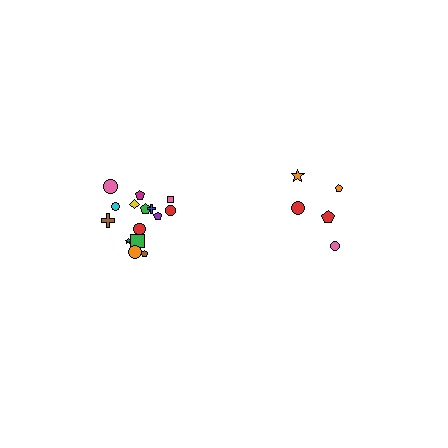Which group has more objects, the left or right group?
The left group.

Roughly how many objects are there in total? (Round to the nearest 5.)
Roughly 20 objects in total.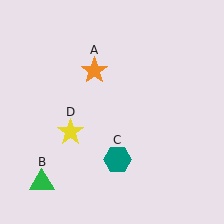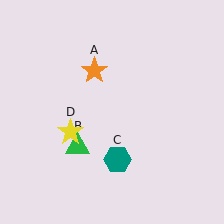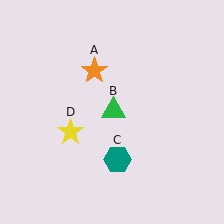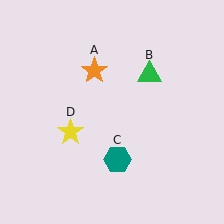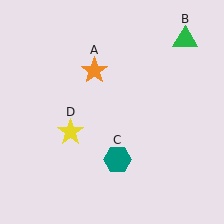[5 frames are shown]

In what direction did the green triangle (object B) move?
The green triangle (object B) moved up and to the right.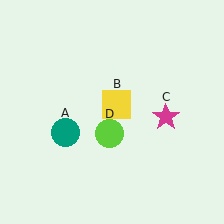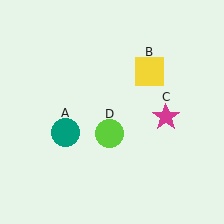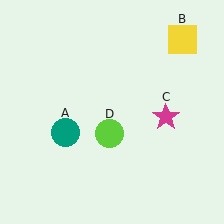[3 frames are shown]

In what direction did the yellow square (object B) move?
The yellow square (object B) moved up and to the right.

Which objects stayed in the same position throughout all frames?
Teal circle (object A) and magenta star (object C) and lime circle (object D) remained stationary.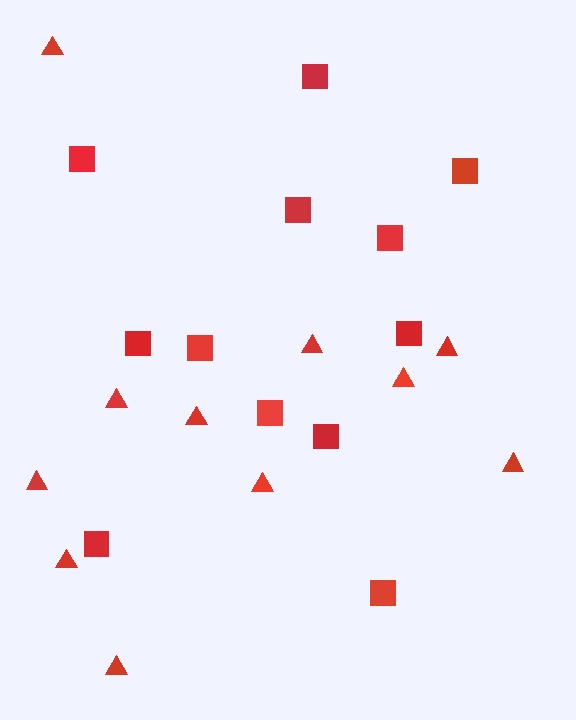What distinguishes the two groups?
There are 2 groups: one group of triangles (11) and one group of squares (12).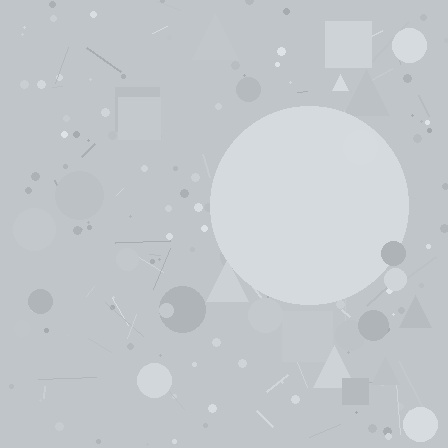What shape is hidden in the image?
A circle is hidden in the image.